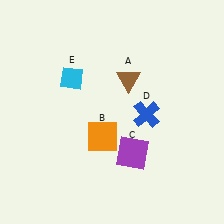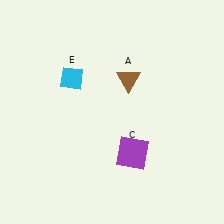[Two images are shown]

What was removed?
The orange square (B), the blue cross (D) were removed in Image 2.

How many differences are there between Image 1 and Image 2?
There are 2 differences between the two images.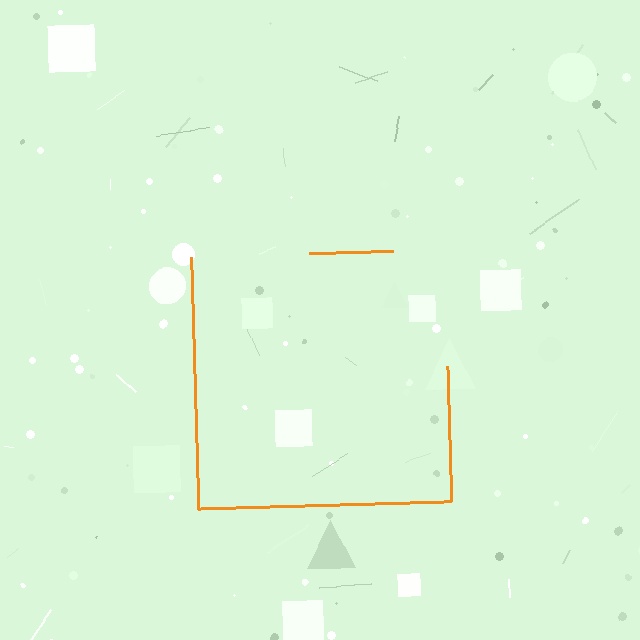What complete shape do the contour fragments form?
The contour fragments form a square.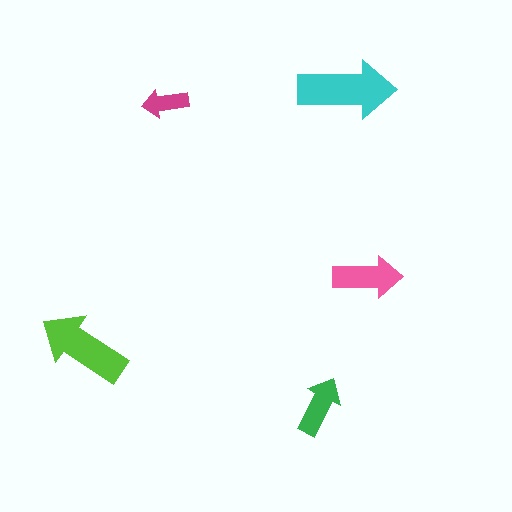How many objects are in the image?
There are 5 objects in the image.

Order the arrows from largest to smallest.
the cyan one, the lime one, the pink one, the green one, the magenta one.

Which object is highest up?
The cyan arrow is topmost.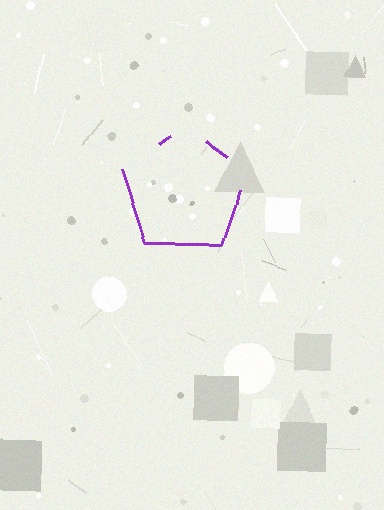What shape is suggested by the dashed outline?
The dashed outline suggests a pentagon.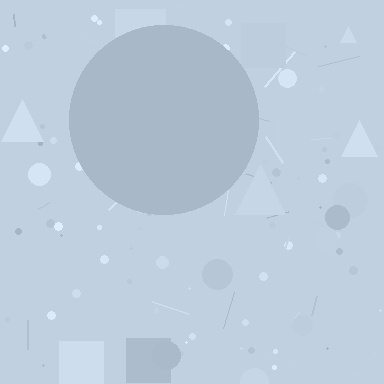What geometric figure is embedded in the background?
A circle is embedded in the background.